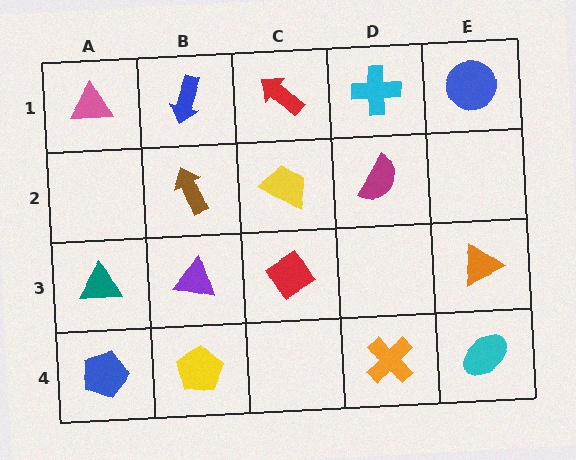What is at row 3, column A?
A teal triangle.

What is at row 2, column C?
A yellow trapezoid.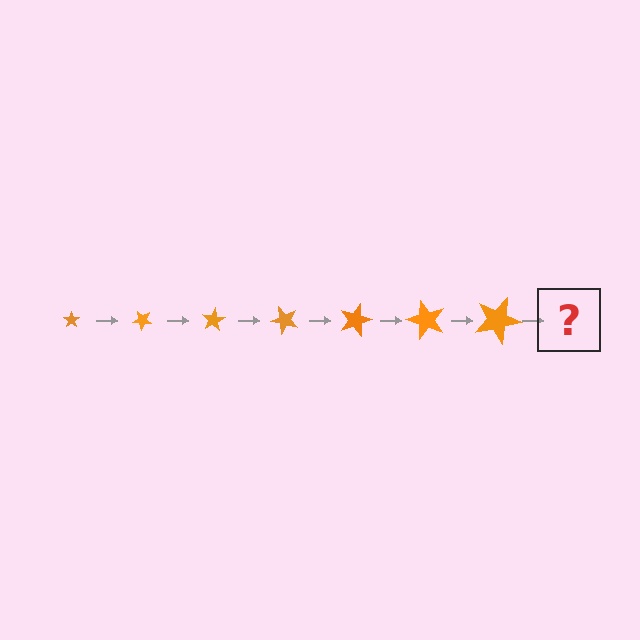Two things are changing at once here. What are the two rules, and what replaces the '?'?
The two rules are that the star grows larger each step and it rotates 40 degrees each step. The '?' should be a star, larger than the previous one and rotated 280 degrees from the start.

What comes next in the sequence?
The next element should be a star, larger than the previous one and rotated 280 degrees from the start.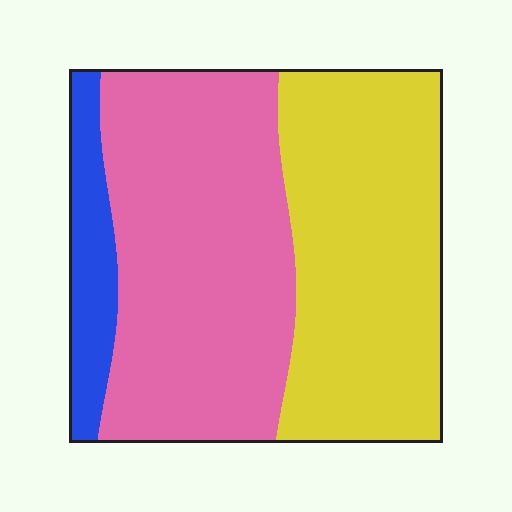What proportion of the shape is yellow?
Yellow takes up between a quarter and a half of the shape.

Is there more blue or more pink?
Pink.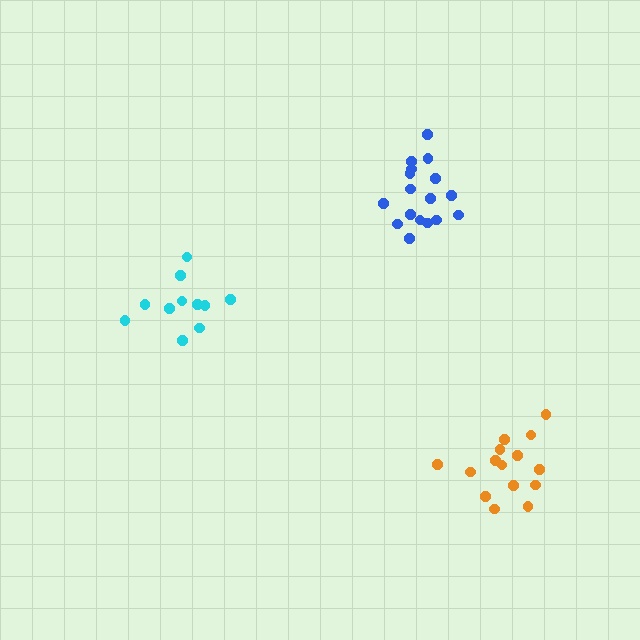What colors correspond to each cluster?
The clusters are colored: orange, cyan, blue.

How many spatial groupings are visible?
There are 3 spatial groupings.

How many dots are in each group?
Group 1: 15 dots, Group 2: 11 dots, Group 3: 17 dots (43 total).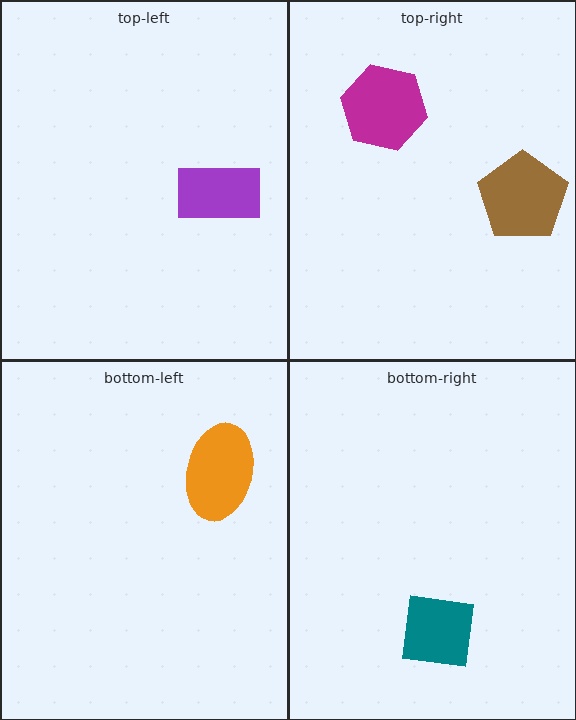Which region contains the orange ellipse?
The bottom-left region.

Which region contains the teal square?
The bottom-right region.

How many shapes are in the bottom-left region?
1.